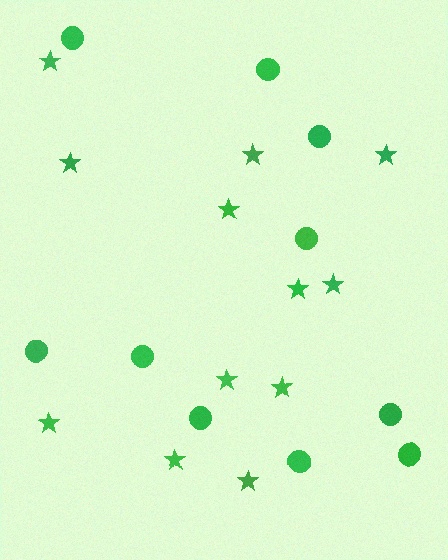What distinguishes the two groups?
There are 2 groups: one group of stars (12) and one group of circles (10).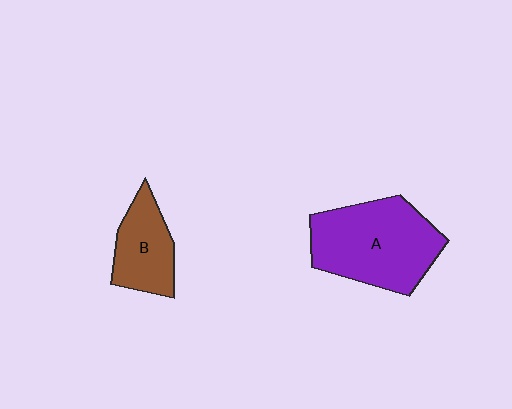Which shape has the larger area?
Shape A (purple).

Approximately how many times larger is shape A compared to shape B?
Approximately 1.9 times.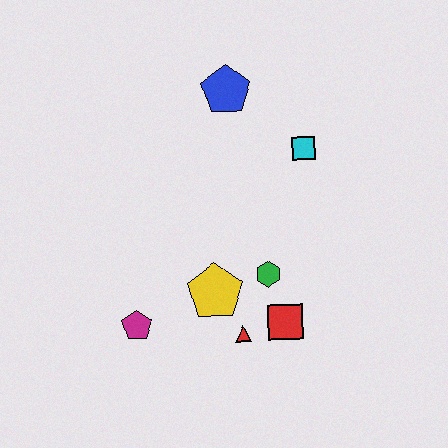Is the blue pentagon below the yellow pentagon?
No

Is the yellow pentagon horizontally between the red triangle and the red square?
No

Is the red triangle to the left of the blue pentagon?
No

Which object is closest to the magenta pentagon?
The yellow pentagon is closest to the magenta pentagon.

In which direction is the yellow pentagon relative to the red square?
The yellow pentagon is to the left of the red square.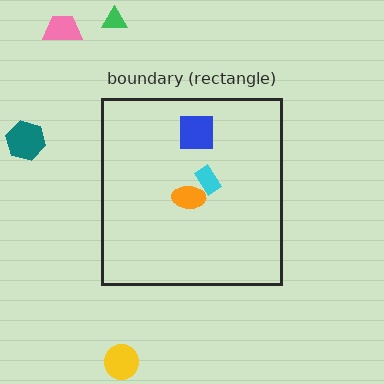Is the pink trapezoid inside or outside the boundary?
Outside.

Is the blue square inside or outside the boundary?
Inside.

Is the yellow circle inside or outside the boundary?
Outside.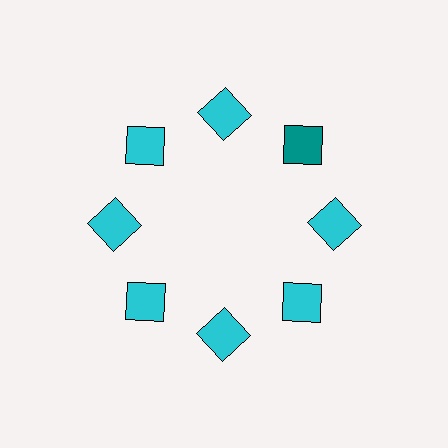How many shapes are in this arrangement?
There are 8 shapes arranged in a ring pattern.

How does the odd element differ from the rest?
It has a different color: teal instead of cyan.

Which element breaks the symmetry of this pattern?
The teal square at roughly the 2 o'clock position breaks the symmetry. All other shapes are cyan squares.